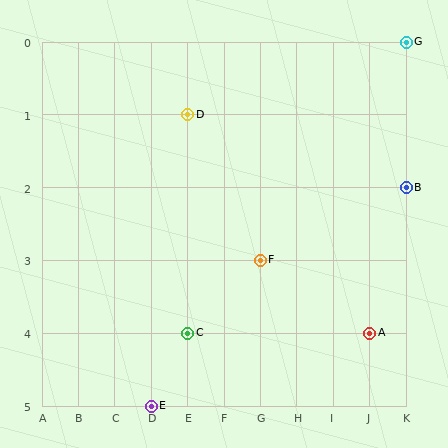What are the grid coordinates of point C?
Point C is at grid coordinates (E, 4).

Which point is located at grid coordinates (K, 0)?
Point G is at (K, 0).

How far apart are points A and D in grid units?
Points A and D are 5 columns and 3 rows apart (about 5.8 grid units diagonally).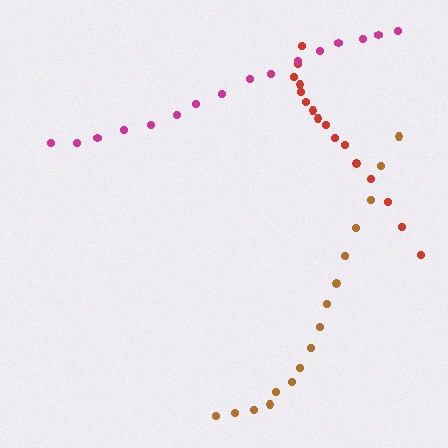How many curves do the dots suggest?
There are 3 distinct paths.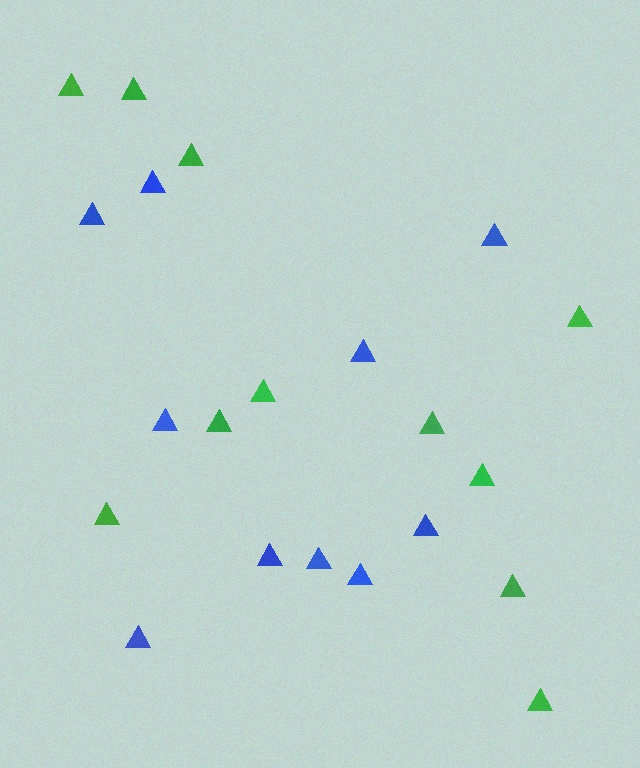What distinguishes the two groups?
There are 2 groups: one group of green triangles (11) and one group of blue triangles (10).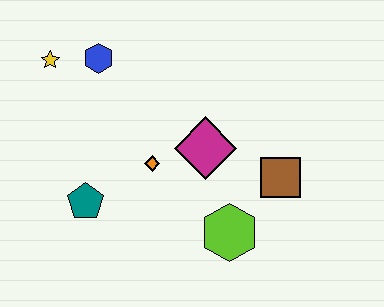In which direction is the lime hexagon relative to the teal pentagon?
The lime hexagon is to the right of the teal pentagon.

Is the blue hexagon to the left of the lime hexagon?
Yes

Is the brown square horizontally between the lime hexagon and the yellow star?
No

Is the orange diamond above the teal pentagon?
Yes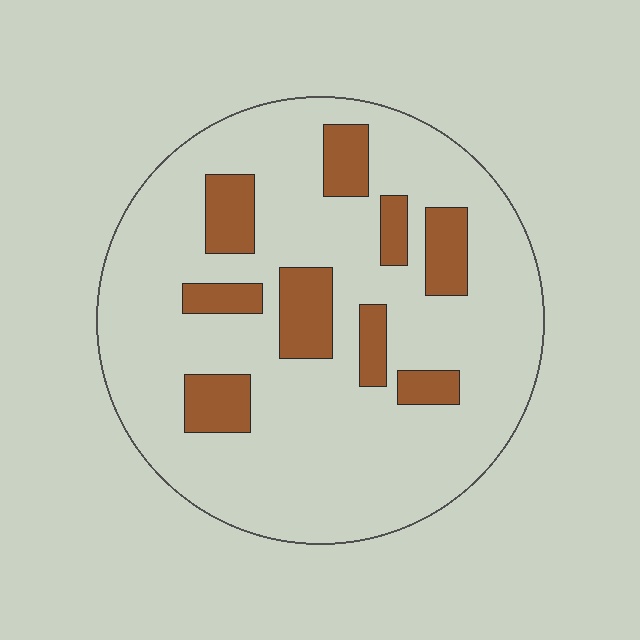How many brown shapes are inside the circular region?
9.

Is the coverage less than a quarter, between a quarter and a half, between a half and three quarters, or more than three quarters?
Less than a quarter.